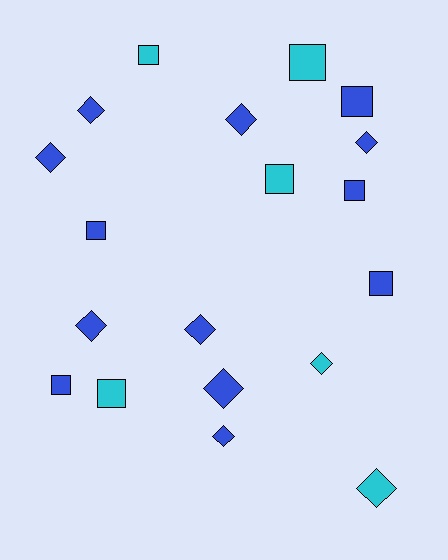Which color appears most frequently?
Blue, with 13 objects.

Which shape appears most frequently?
Diamond, with 10 objects.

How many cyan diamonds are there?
There are 2 cyan diamonds.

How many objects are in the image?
There are 19 objects.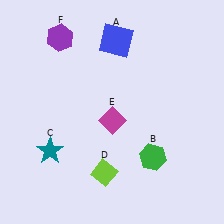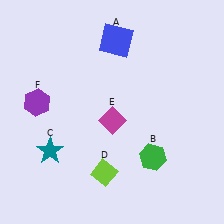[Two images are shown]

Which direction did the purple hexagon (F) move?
The purple hexagon (F) moved down.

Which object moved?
The purple hexagon (F) moved down.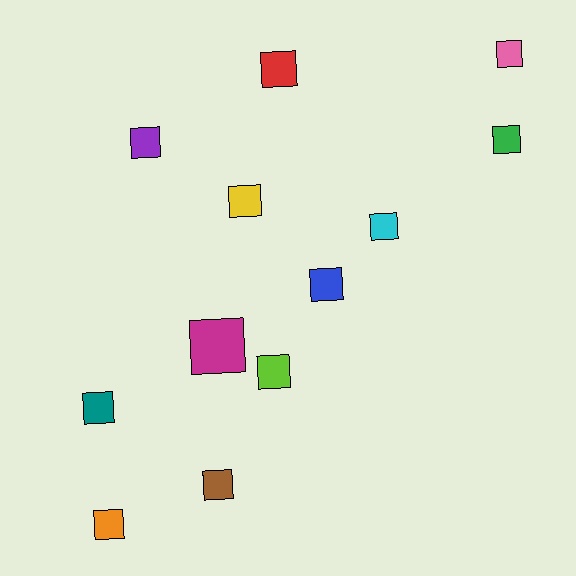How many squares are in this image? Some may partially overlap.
There are 12 squares.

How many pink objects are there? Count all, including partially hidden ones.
There is 1 pink object.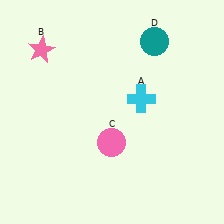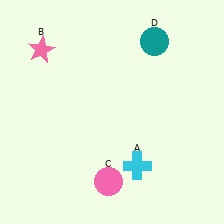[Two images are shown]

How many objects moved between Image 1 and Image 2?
2 objects moved between the two images.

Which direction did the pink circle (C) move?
The pink circle (C) moved down.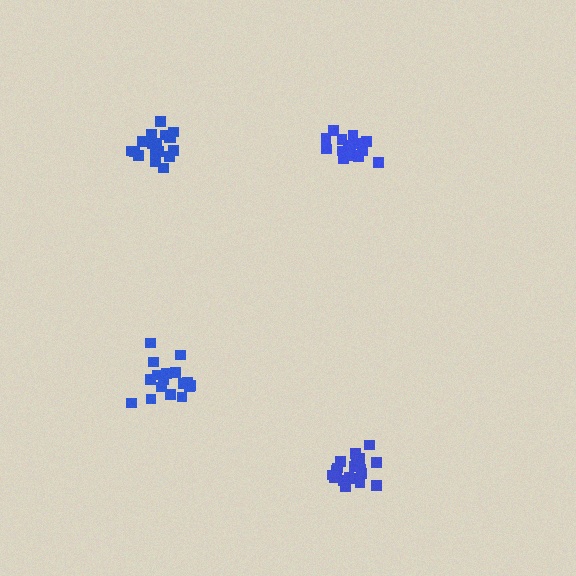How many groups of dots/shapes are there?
There are 4 groups.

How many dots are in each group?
Group 1: 18 dots, Group 2: 20 dots, Group 3: 17 dots, Group 4: 16 dots (71 total).